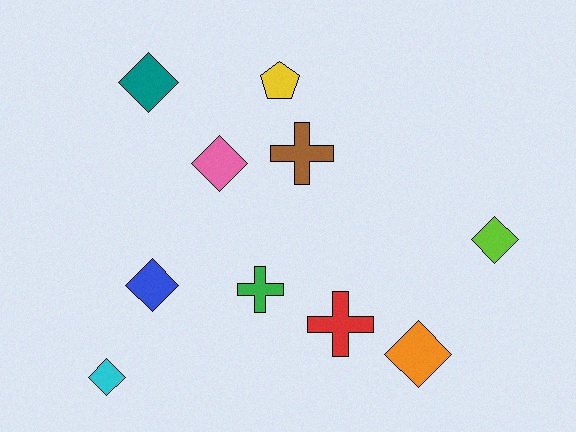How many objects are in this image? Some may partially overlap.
There are 10 objects.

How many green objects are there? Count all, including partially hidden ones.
There is 1 green object.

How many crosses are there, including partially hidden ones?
There are 3 crosses.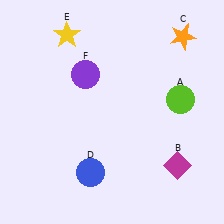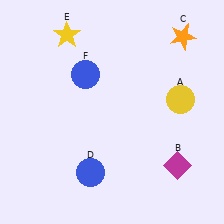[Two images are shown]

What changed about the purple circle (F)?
In Image 1, F is purple. In Image 2, it changed to blue.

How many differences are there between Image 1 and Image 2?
There are 2 differences between the two images.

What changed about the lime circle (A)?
In Image 1, A is lime. In Image 2, it changed to yellow.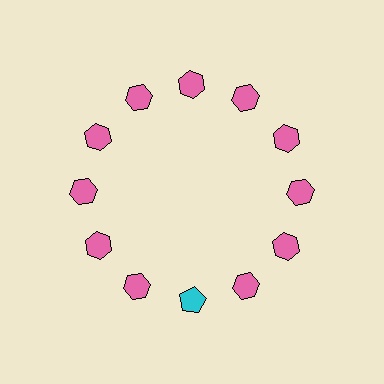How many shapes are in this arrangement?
There are 12 shapes arranged in a ring pattern.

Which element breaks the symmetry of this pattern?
The cyan pentagon at roughly the 6 o'clock position breaks the symmetry. All other shapes are pink hexagons.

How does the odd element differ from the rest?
It differs in both color (cyan instead of pink) and shape (pentagon instead of hexagon).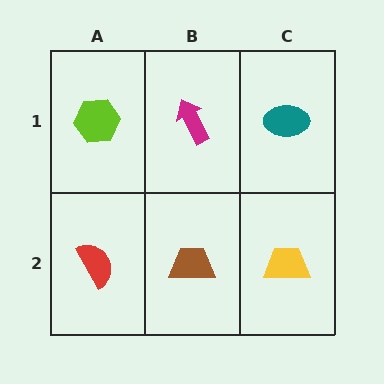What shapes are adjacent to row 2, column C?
A teal ellipse (row 1, column C), a brown trapezoid (row 2, column B).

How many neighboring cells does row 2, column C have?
2.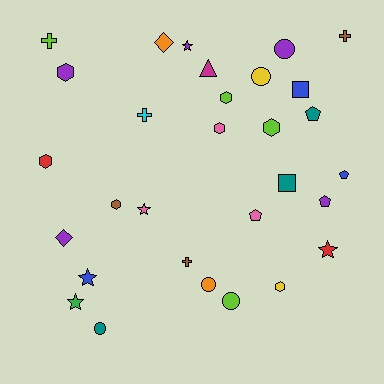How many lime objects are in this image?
There are 4 lime objects.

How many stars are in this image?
There are 5 stars.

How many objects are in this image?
There are 30 objects.